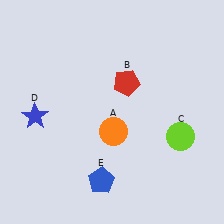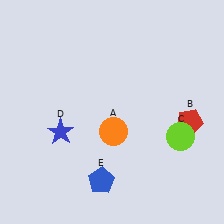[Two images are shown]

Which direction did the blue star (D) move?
The blue star (D) moved right.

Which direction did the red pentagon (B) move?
The red pentagon (B) moved right.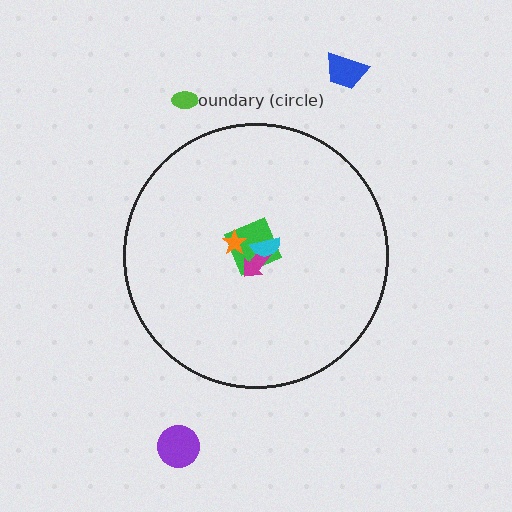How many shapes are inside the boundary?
4 inside, 3 outside.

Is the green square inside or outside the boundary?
Inside.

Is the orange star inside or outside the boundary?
Inside.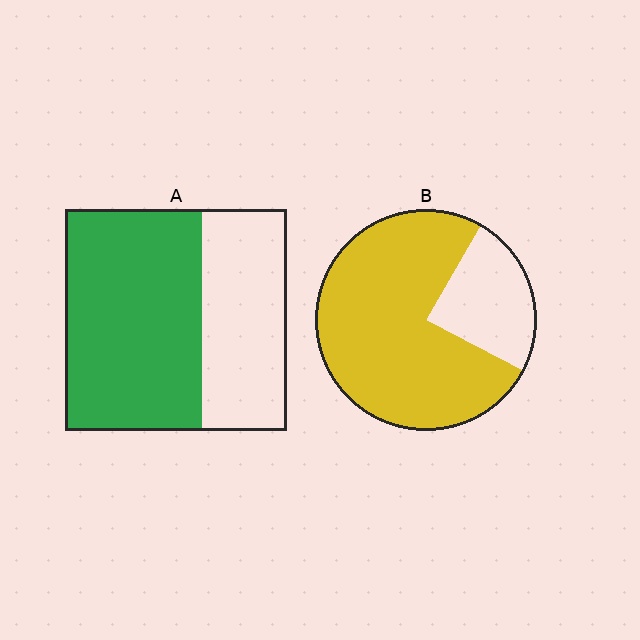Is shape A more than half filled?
Yes.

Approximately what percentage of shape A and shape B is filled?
A is approximately 60% and B is approximately 75%.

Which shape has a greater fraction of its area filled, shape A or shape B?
Shape B.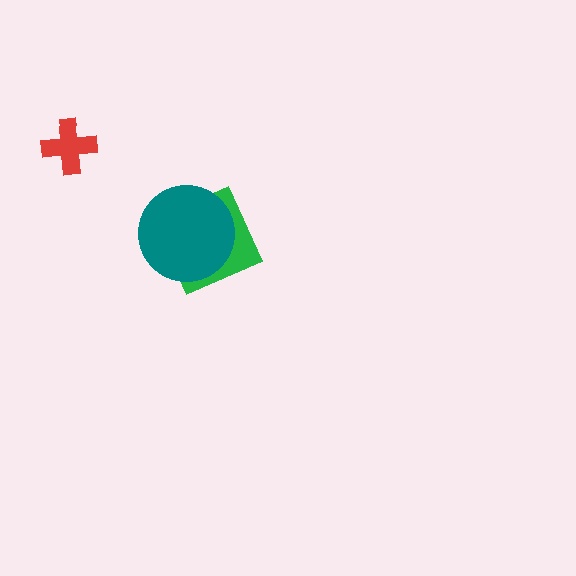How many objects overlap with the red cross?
0 objects overlap with the red cross.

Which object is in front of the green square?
The teal circle is in front of the green square.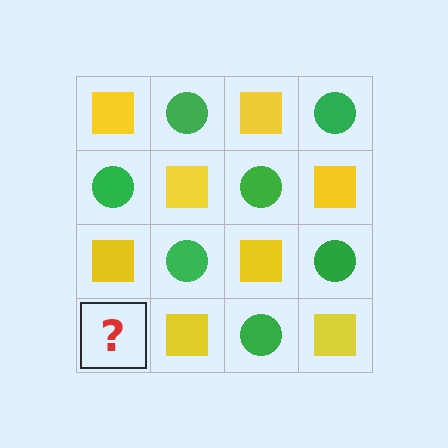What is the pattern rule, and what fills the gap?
The rule is that it alternates yellow square and green circle in a checkerboard pattern. The gap should be filled with a green circle.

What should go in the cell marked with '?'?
The missing cell should contain a green circle.